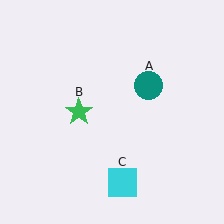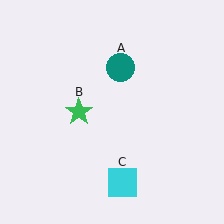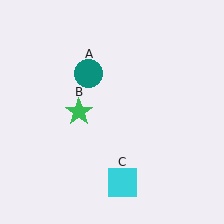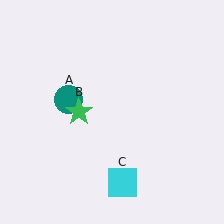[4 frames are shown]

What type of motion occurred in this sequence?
The teal circle (object A) rotated counterclockwise around the center of the scene.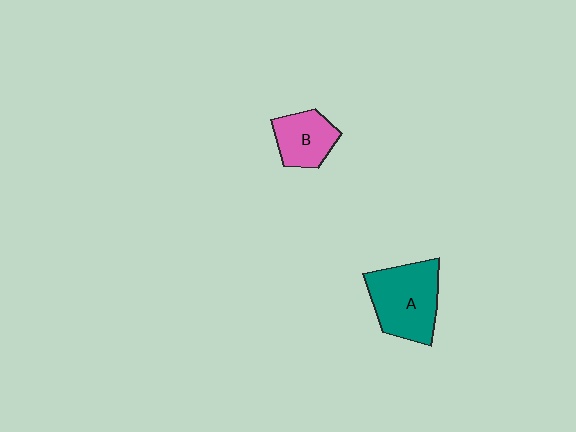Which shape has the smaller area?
Shape B (pink).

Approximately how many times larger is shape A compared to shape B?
Approximately 1.6 times.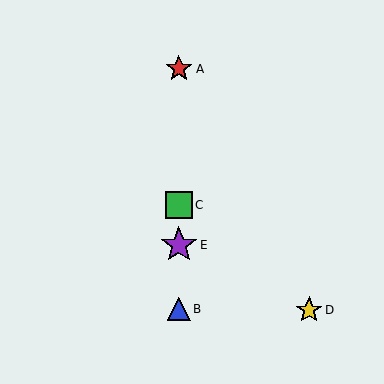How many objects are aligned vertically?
4 objects (A, B, C, E) are aligned vertically.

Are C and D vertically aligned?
No, C is at x≈179 and D is at x≈309.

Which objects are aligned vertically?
Objects A, B, C, E are aligned vertically.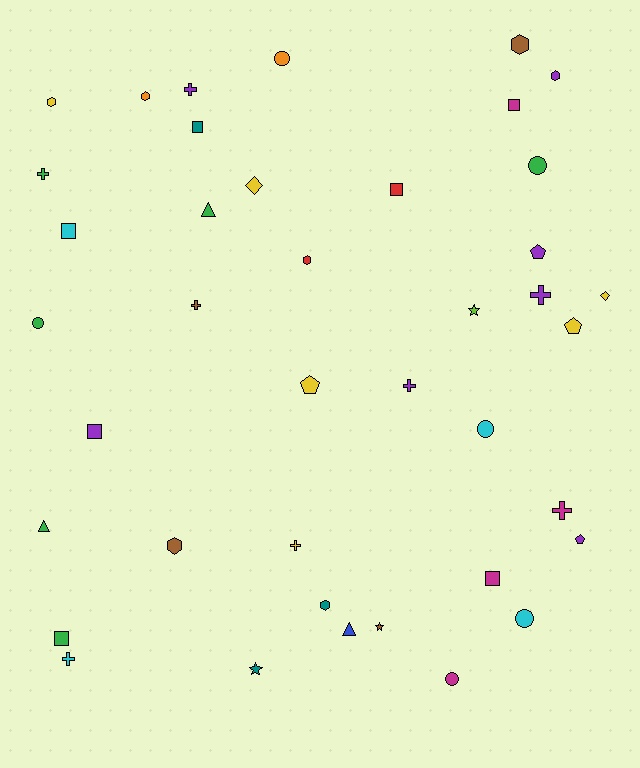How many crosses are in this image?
There are 8 crosses.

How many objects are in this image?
There are 40 objects.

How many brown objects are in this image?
There are 4 brown objects.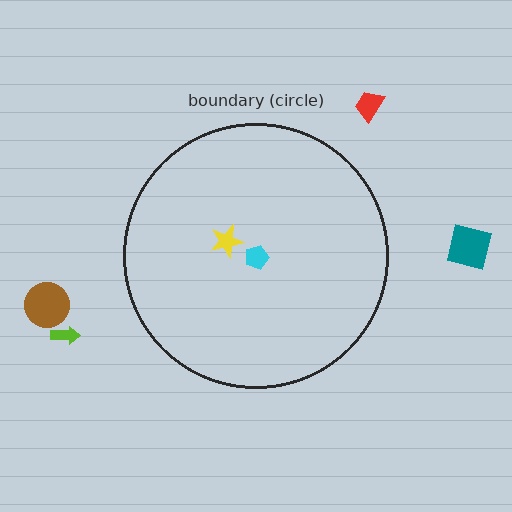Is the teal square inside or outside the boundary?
Outside.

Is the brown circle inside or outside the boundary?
Outside.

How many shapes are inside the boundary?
2 inside, 4 outside.